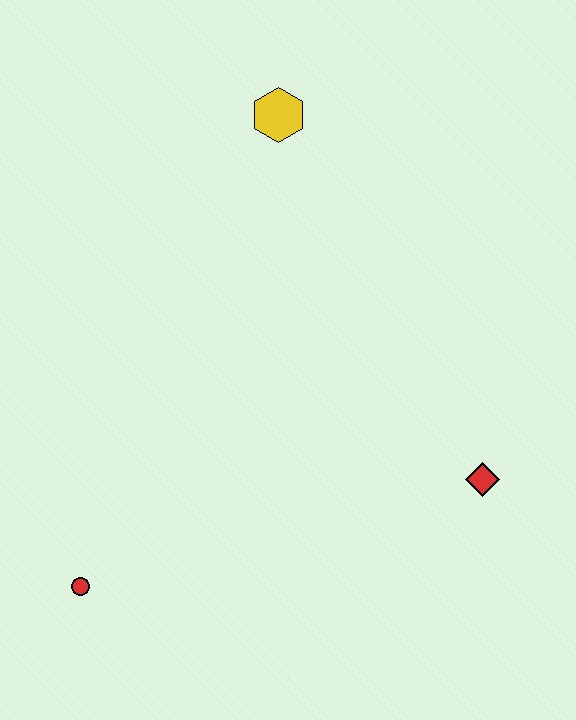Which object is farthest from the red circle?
The yellow hexagon is farthest from the red circle.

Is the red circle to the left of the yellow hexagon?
Yes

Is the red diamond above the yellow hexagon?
No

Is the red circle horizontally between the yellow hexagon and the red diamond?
No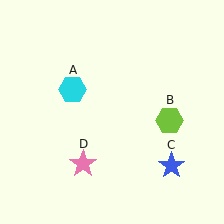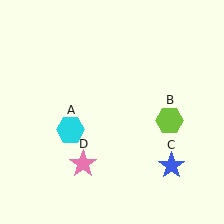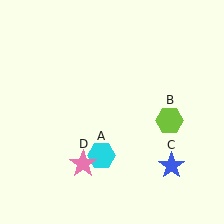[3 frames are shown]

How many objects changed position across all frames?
1 object changed position: cyan hexagon (object A).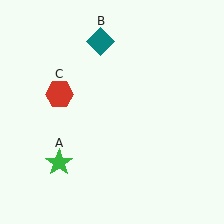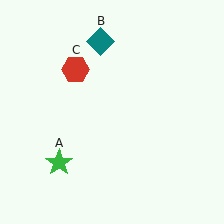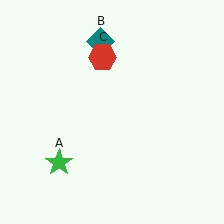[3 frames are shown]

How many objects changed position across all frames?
1 object changed position: red hexagon (object C).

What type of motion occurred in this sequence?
The red hexagon (object C) rotated clockwise around the center of the scene.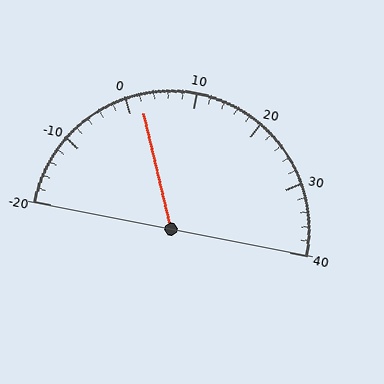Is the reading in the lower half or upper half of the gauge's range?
The reading is in the lower half of the range (-20 to 40).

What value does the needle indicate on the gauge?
The needle indicates approximately 2.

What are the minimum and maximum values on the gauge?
The gauge ranges from -20 to 40.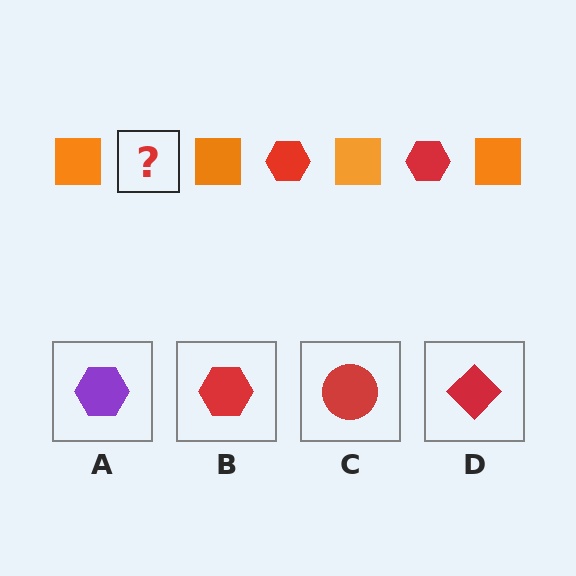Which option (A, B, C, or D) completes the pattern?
B.